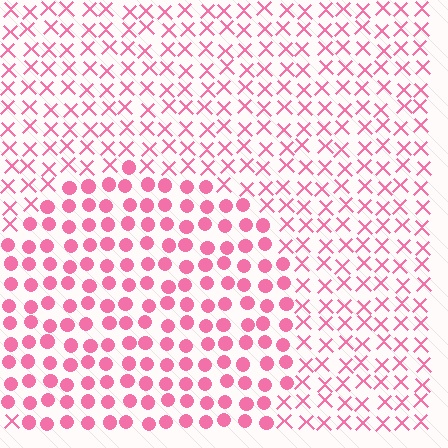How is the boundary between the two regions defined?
The boundary is defined by a change in element shape: circles inside vs. X marks outside. All elements share the same color and spacing.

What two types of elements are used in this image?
The image uses circles inside the circle region and X marks outside it.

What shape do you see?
I see a circle.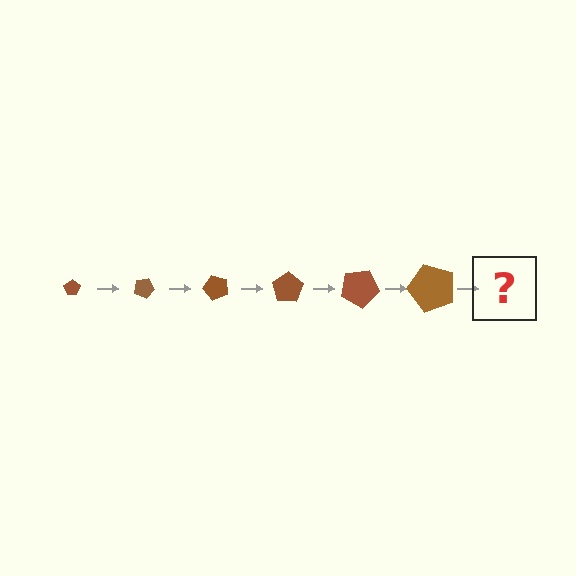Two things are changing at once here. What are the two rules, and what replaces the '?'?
The two rules are that the pentagon grows larger each step and it rotates 25 degrees each step. The '?' should be a pentagon, larger than the previous one and rotated 150 degrees from the start.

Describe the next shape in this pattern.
It should be a pentagon, larger than the previous one and rotated 150 degrees from the start.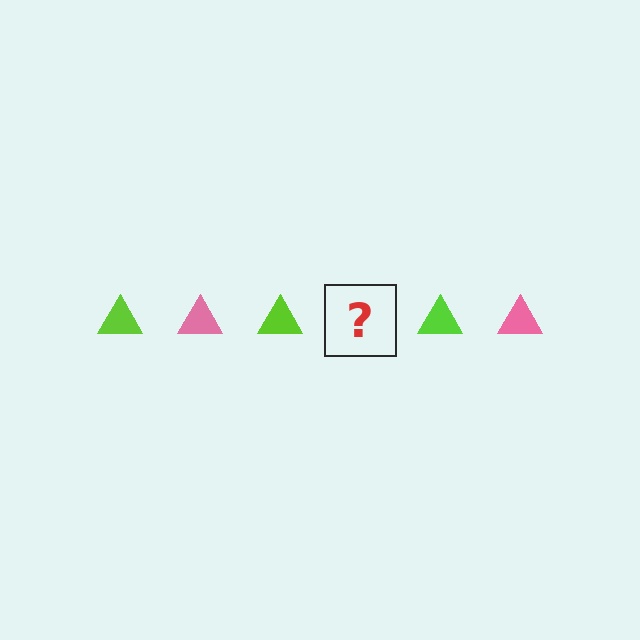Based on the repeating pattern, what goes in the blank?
The blank should be a pink triangle.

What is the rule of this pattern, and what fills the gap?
The rule is that the pattern cycles through lime, pink triangles. The gap should be filled with a pink triangle.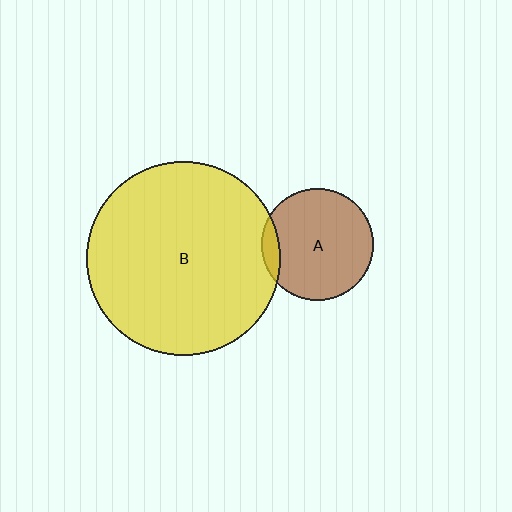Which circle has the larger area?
Circle B (yellow).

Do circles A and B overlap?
Yes.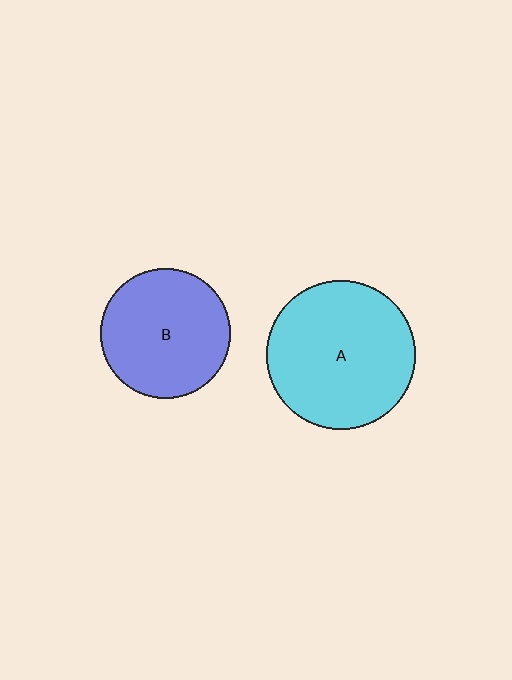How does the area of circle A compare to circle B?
Approximately 1.3 times.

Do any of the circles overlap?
No, none of the circles overlap.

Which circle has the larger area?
Circle A (cyan).